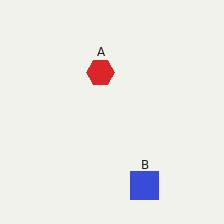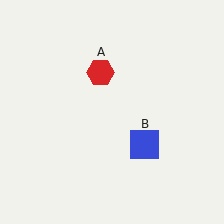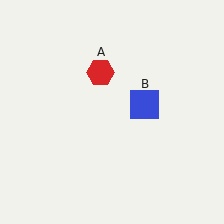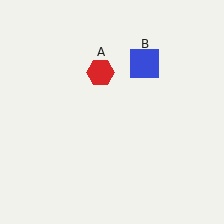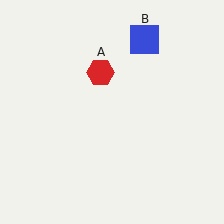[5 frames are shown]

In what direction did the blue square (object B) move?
The blue square (object B) moved up.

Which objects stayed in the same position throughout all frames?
Red hexagon (object A) remained stationary.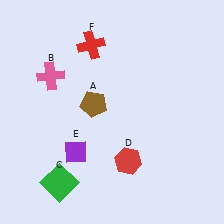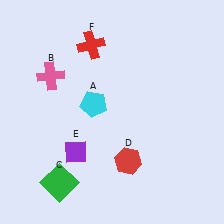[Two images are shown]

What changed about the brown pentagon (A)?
In Image 1, A is brown. In Image 2, it changed to cyan.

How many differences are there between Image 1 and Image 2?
There is 1 difference between the two images.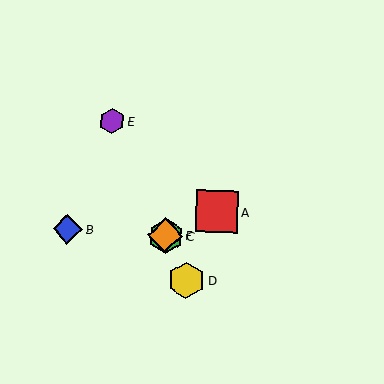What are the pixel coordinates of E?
Object E is at (112, 121).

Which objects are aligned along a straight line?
Objects C, D, E, F are aligned along a straight line.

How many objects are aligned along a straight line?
4 objects (C, D, E, F) are aligned along a straight line.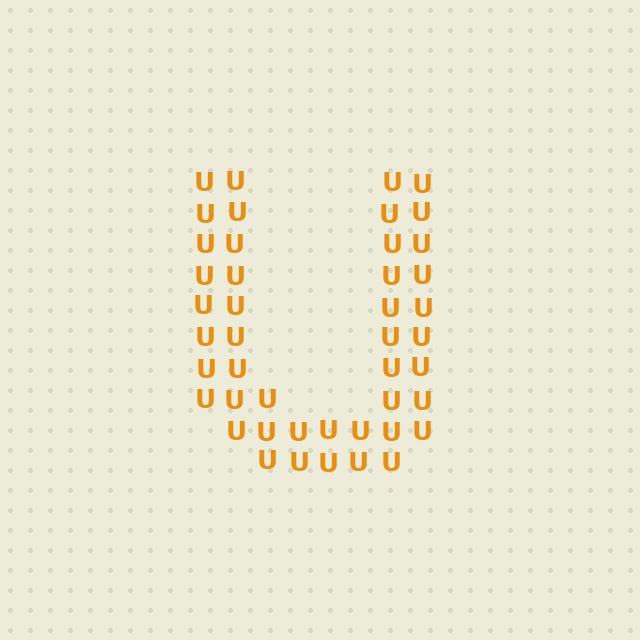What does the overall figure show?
The overall figure shows the letter U.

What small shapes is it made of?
It is made of small letter U's.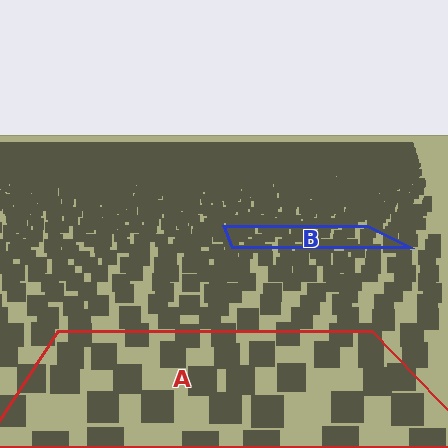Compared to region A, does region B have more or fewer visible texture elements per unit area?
Region B has more texture elements per unit area — they are packed more densely because it is farther away.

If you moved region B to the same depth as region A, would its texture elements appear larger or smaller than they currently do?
They would appear larger. At a closer depth, the same texture elements are projected at a bigger on-screen size.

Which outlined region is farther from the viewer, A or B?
Region B is farther from the viewer — the texture elements inside it appear smaller and more densely packed.